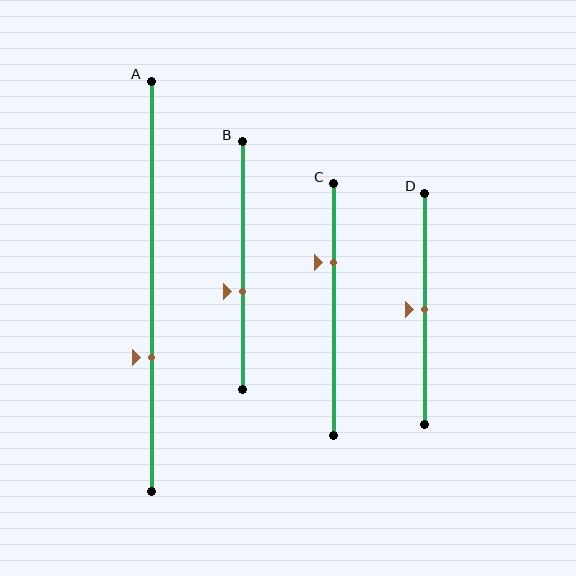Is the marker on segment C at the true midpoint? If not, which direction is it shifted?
No, the marker on segment C is shifted upward by about 19% of the segment length.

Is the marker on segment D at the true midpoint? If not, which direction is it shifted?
Yes, the marker on segment D is at the true midpoint.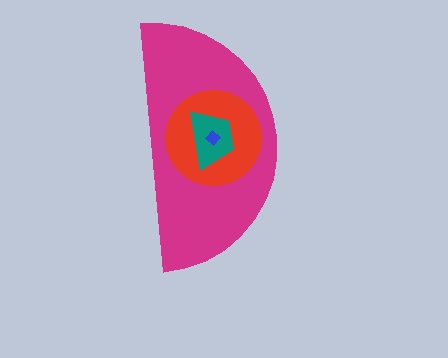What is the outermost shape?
The magenta semicircle.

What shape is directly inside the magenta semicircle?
The red circle.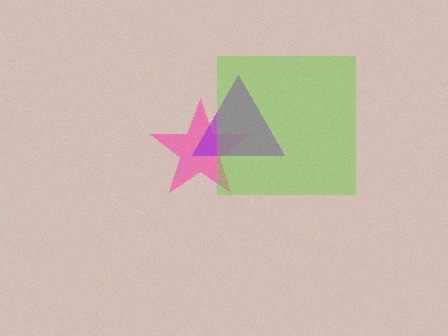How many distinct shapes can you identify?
There are 3 distinct shapes: a pink star, a purple triangle, a lime square.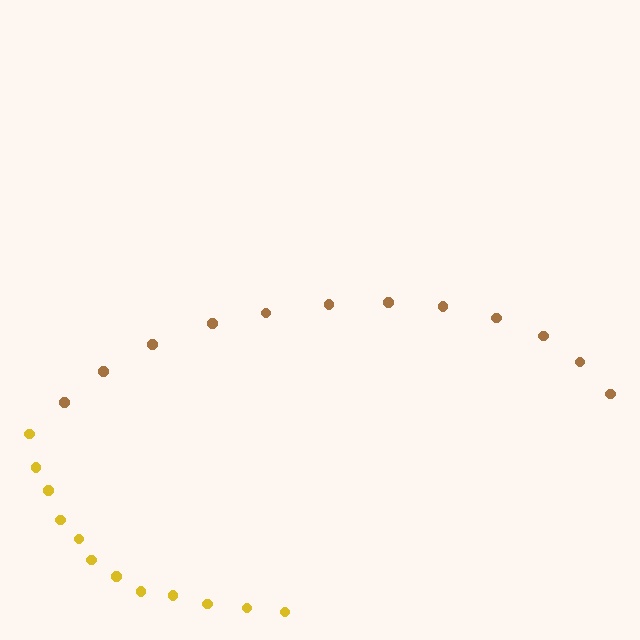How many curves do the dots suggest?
There are 2 distinct paths.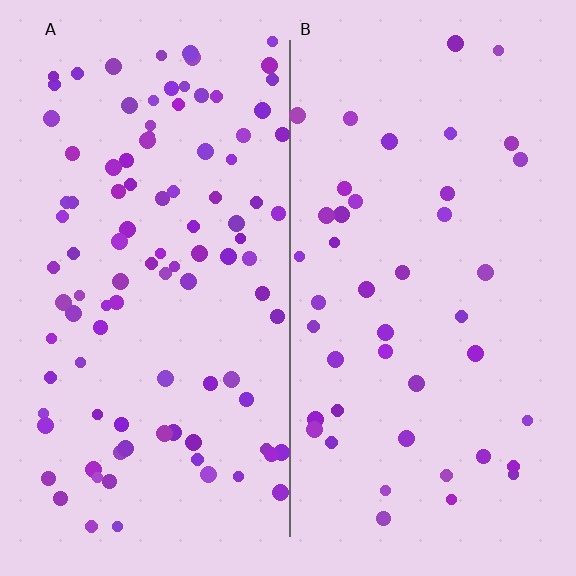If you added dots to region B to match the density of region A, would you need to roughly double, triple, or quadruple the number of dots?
Approximately double.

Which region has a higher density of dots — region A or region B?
A (the left).